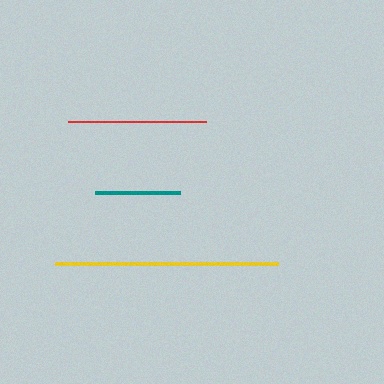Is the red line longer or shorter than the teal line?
The red line is longer than the teal line.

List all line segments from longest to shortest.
From longest to shortest: yellow, red, teal.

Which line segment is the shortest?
The teal line is the shortest at approximately 86 pixels.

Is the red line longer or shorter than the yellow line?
The yellow line is longer than the red line.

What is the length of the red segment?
The red segment is approximately 138 pixels long.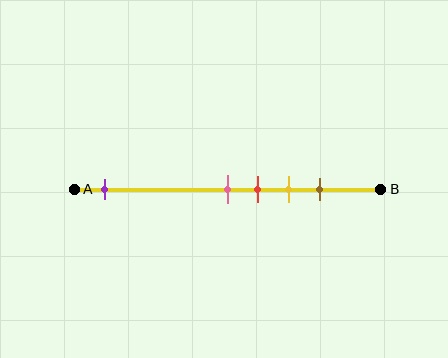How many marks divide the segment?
There are 5 marks dividing the segment.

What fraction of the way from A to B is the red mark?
The red mark is approximately 60% (0.6) of the way from A to B.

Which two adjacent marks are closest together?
The pink and red marks are the closest adjacent pair.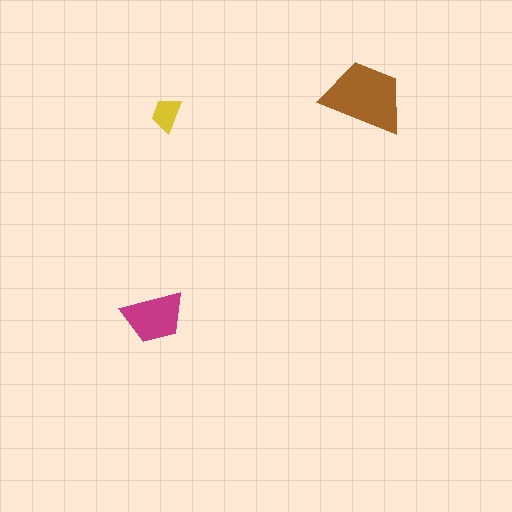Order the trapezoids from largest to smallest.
the brown one, the magenta one, the yellow one.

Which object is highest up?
The brown trapezoid is topmost.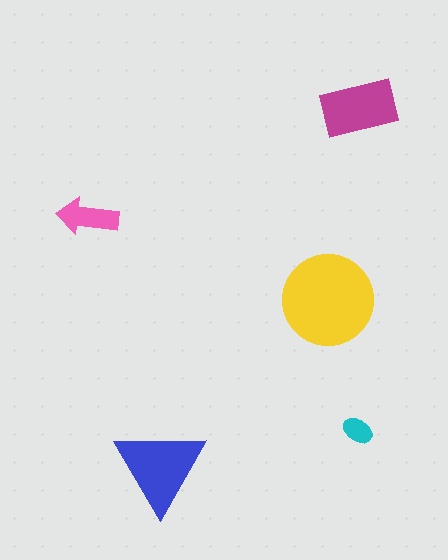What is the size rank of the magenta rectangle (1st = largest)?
3rd.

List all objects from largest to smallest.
The yellow circle, the blue triangle, the magenta rectangle, the pink arrow, the cyan ellipse.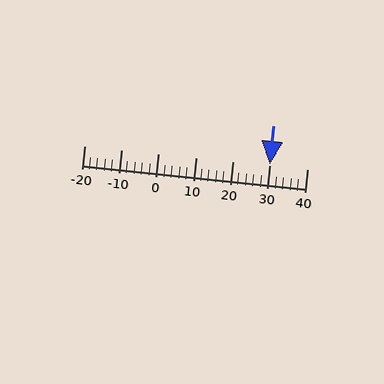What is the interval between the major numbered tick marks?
The major tick marks are spaced 10 units apart.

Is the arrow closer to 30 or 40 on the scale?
The arrow is closer to 30.